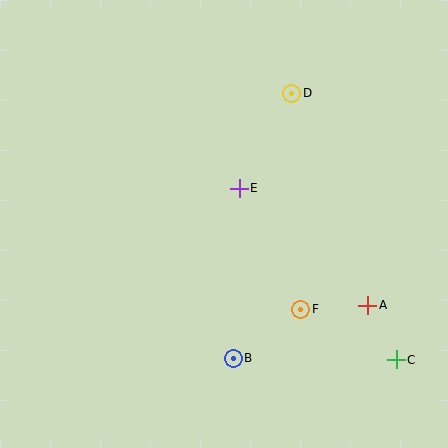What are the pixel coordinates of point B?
Point B is at (233, 358).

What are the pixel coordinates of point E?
Point E is at (239, 188).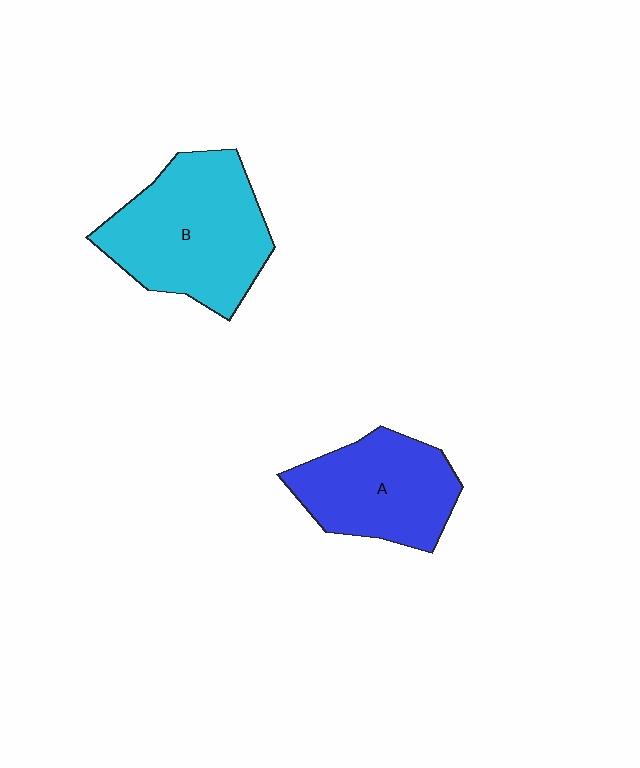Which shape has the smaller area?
Shape A (blue).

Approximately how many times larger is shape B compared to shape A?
Approximately 1.3 times.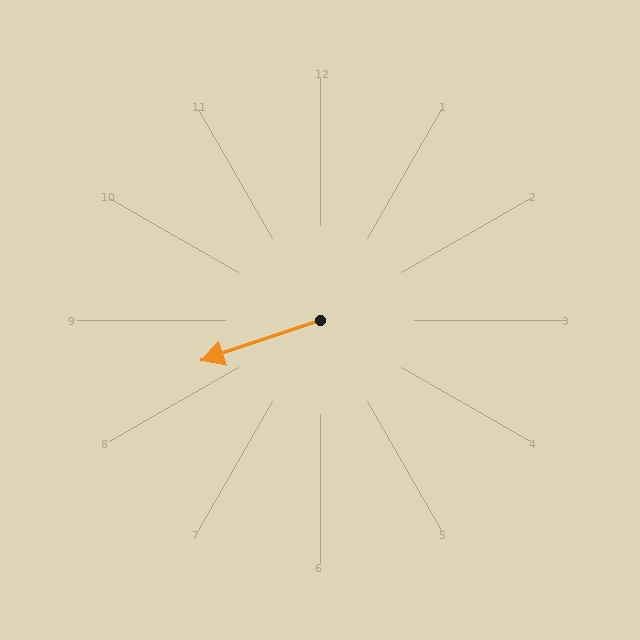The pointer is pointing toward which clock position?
Roughly 8 o'clock.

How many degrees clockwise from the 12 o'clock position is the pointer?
Approximately 251 degrees.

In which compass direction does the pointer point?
West.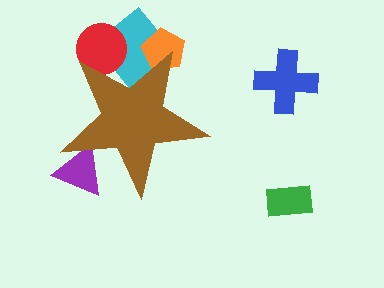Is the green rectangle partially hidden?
No, the green rectangle is fully visible.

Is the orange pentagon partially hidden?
Yes, the orange pentagon is partially hidden behind the brown star.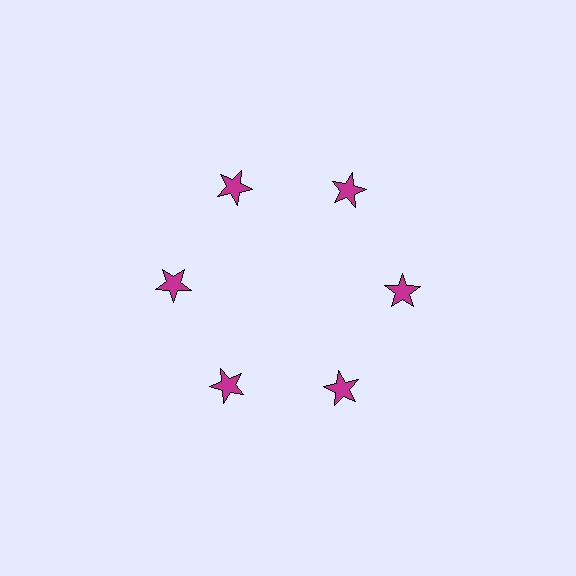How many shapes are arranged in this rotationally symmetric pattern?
There are 6 shapes, arranged in 6 groups of 1.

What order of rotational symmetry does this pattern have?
This pattern has 6-fold rotational symmetry.